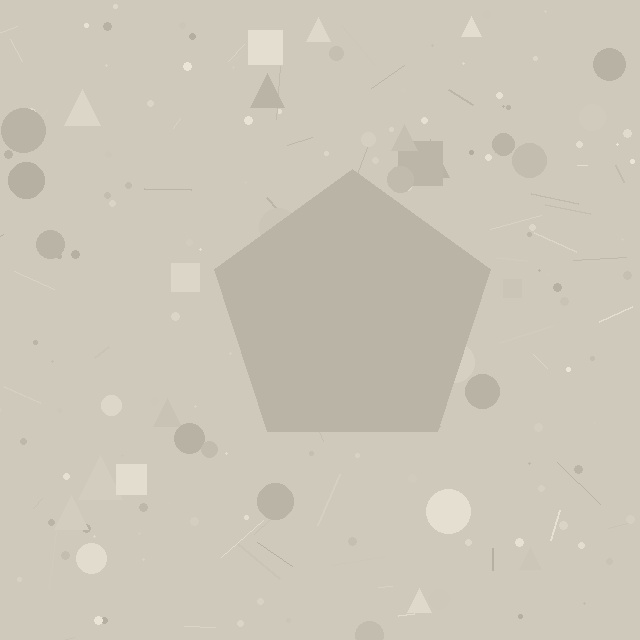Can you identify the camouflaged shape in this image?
The camouflaged shape is a pentagon.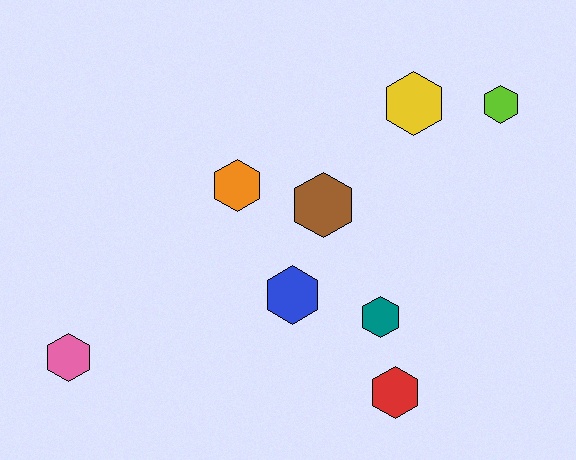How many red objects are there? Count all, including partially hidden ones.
There is 1 red object.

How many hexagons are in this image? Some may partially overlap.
There are 8 hexagons.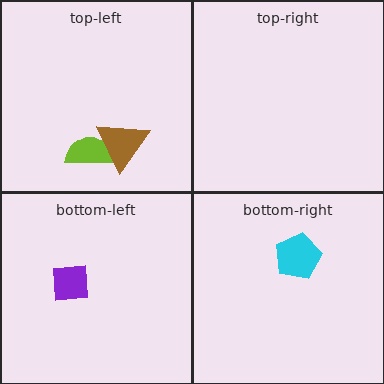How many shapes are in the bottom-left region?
1.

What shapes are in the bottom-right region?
The cyan pentagon.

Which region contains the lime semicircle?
The top-left region.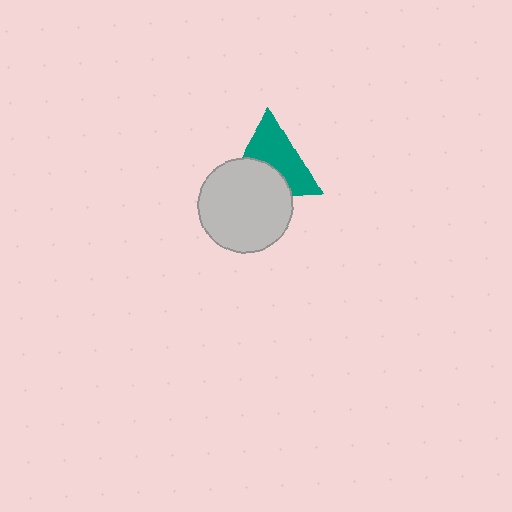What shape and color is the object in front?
The object in front is a light gray circle.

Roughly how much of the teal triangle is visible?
About half of it is visible (roughly 58%).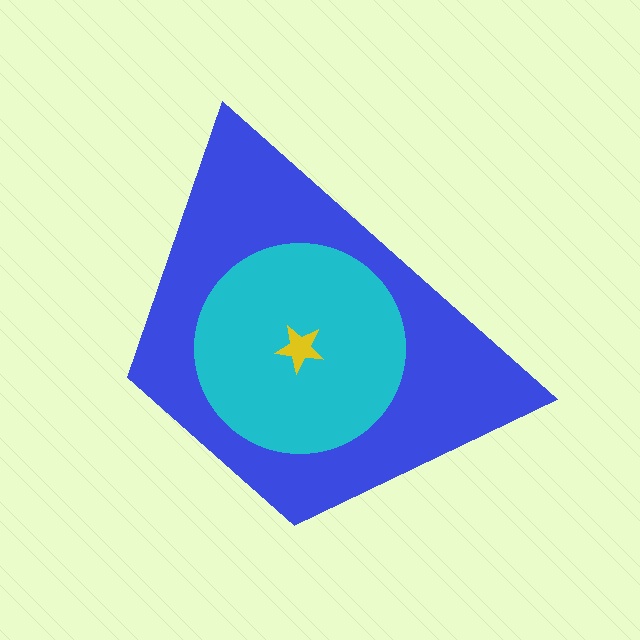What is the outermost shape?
The blue trapezoid.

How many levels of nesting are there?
3.